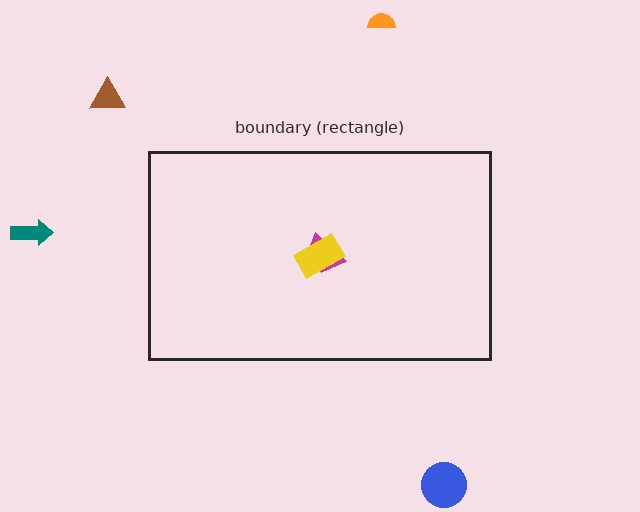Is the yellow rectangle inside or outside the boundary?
Inside.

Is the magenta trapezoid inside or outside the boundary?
Inside.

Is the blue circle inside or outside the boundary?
Outside.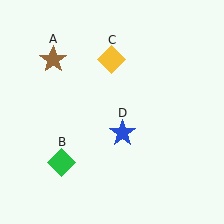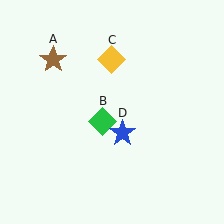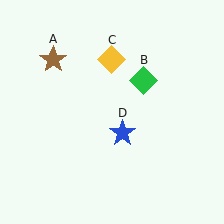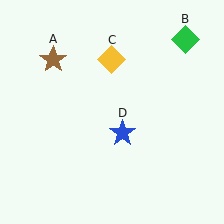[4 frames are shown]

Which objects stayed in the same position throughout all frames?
Brown star (object A) and yellow diamond (object C) and blue star (object D) remained stationary.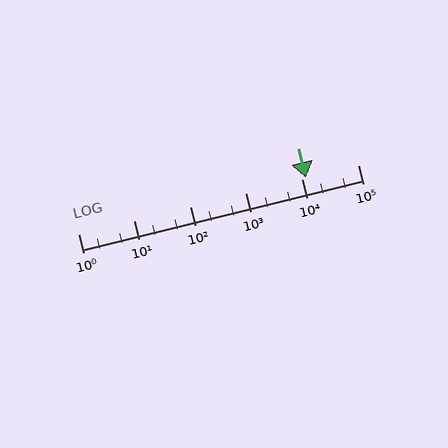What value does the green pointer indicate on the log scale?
The pointer indicates approximately 12000.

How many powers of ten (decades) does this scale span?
The scale spans 5 decades, from 1 to 100000.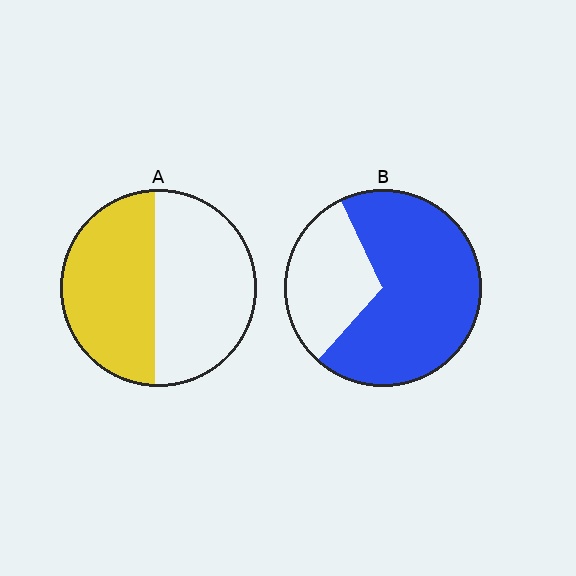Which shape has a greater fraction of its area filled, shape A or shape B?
Shape B.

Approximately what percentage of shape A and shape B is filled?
A is approximately 50% and B is approximately 70%.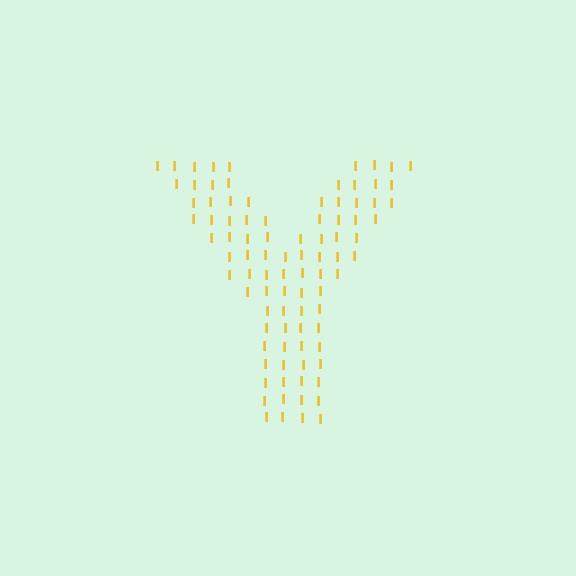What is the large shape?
The large shape is the letter Y.